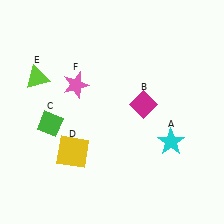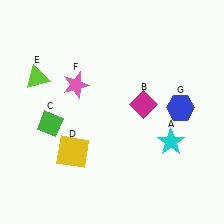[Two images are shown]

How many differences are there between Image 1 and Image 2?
There is 1 difference between the two images.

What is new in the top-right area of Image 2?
A blue hexagon (G) was added in the top-right area of Image 2.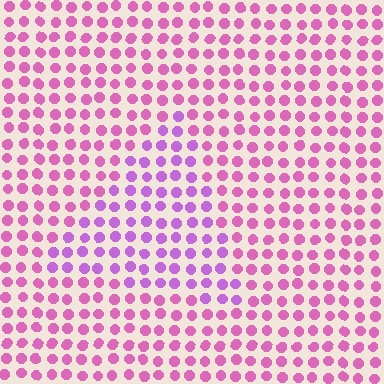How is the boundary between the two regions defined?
The boundary is defined purely by a slight shift in hue (about 30 degrees). Spacing, size, and orientation are identical on both sides.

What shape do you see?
I see a triangle.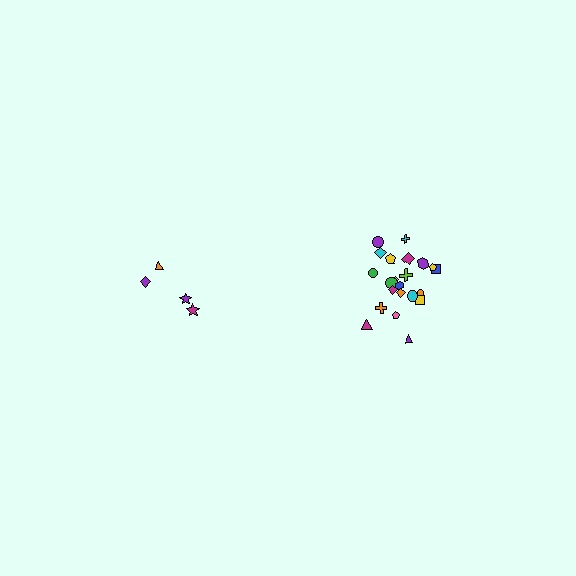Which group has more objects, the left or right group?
The right group.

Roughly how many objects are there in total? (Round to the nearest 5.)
Roughly 25 objects in total.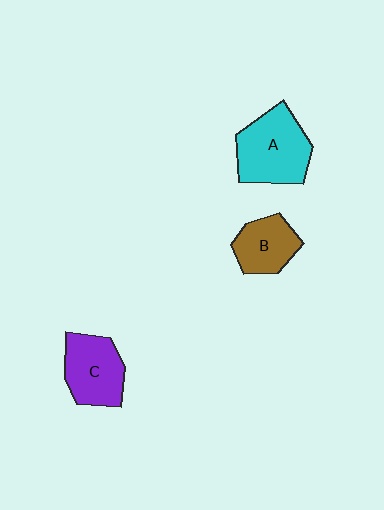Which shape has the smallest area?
Shape B (brown).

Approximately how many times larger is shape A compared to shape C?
Approximately 1.2 times.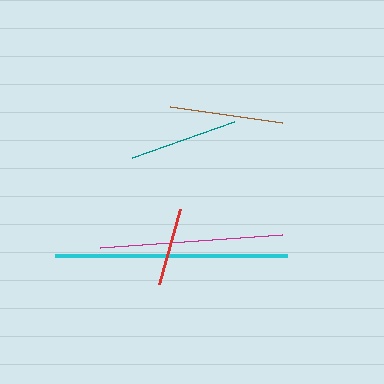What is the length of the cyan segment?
The cyan segment is approximately 232 pixels long.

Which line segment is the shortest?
The red line is the shortest at approximately 78 pixels.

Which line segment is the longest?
The cyan line is the longest at approximately 232 pixels.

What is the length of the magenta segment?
The magenta segment is approximately 182 pixels long.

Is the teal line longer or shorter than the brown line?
The brown line is longer than the teal line.